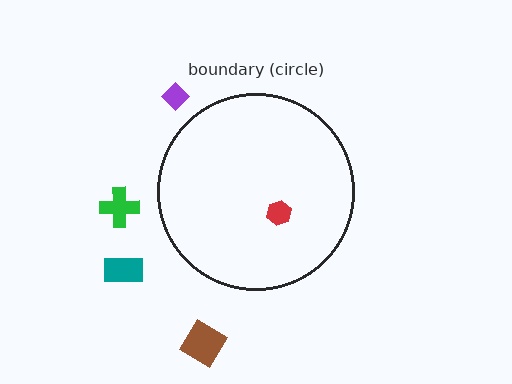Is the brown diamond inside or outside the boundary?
Outside.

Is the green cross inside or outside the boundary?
Outside.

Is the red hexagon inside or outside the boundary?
Inside.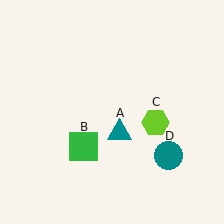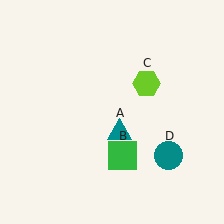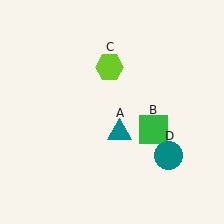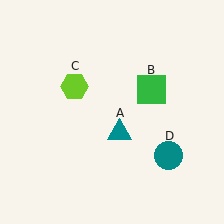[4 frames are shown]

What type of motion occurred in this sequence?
The green square (object B), lime hexagon (object C) rotated counterclockwise around the center of the scene.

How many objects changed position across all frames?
2 objects changed position: green square (object B), lime hexagon (object C).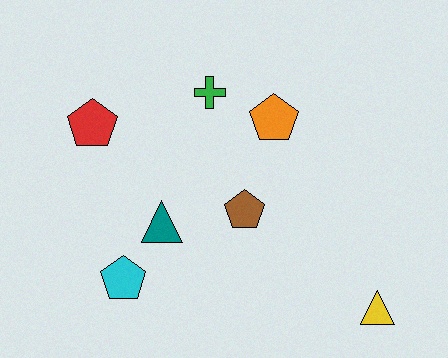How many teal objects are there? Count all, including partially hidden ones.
There is 1 teal object.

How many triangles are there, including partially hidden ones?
There are 2 triangles.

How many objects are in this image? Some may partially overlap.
There are 7 objects.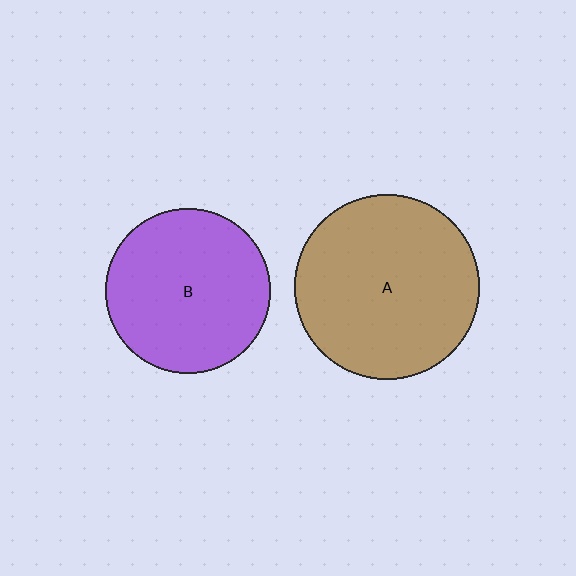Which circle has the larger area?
Circle A (brown).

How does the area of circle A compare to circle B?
Approximately 1.3 times.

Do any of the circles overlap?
No, none of the circles overlap.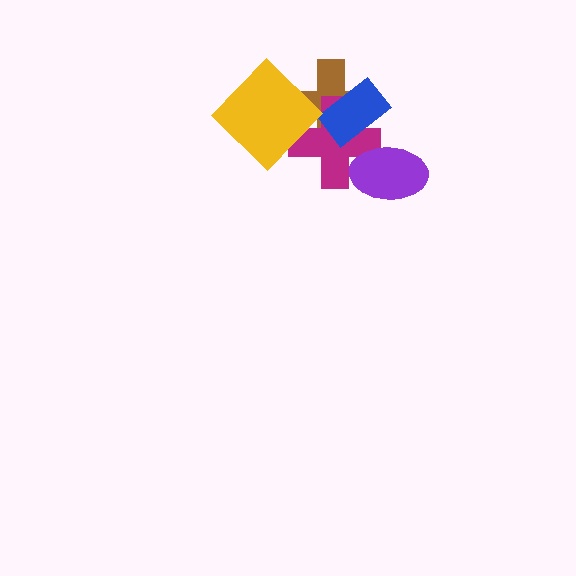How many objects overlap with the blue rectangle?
2 objects overlap with the blue rectangle.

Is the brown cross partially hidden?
Yes, it is partially covered by another shape.